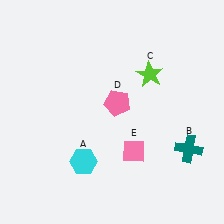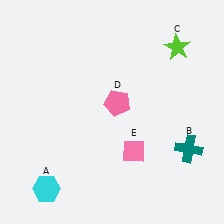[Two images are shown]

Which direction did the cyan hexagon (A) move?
The cyan hexagon (A) moved left.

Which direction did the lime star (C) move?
The lime star (C) moved right.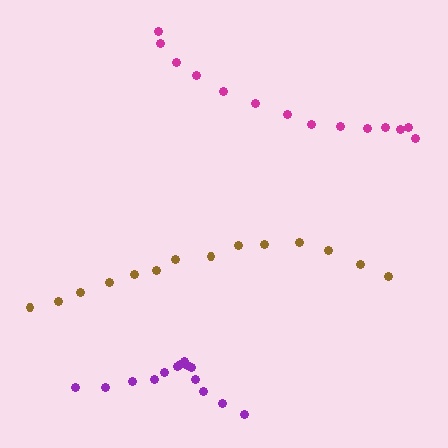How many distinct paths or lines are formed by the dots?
There are 3 distinct paths.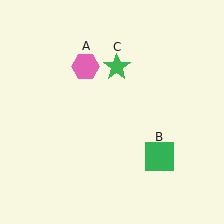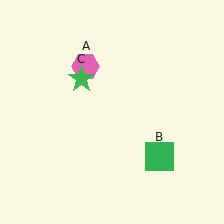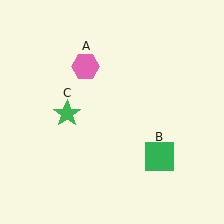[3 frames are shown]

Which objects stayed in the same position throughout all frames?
Pink hexagon (object A) and green square (object B) remained stationary.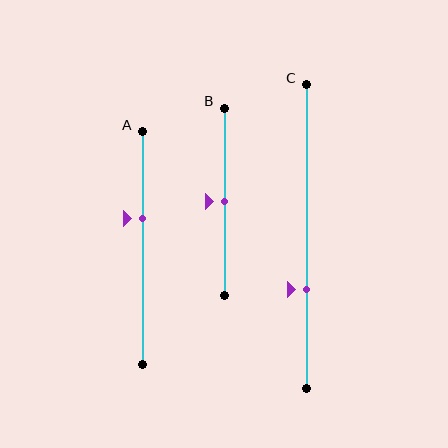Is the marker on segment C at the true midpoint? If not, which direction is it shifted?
No, the marker on segment C is shifted downward by about 17% of the segment length.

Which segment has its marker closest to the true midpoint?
Segment B has its marker closest to the true midpoint.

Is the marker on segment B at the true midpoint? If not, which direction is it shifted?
Yes, the marker on segment B is at the true midpoint.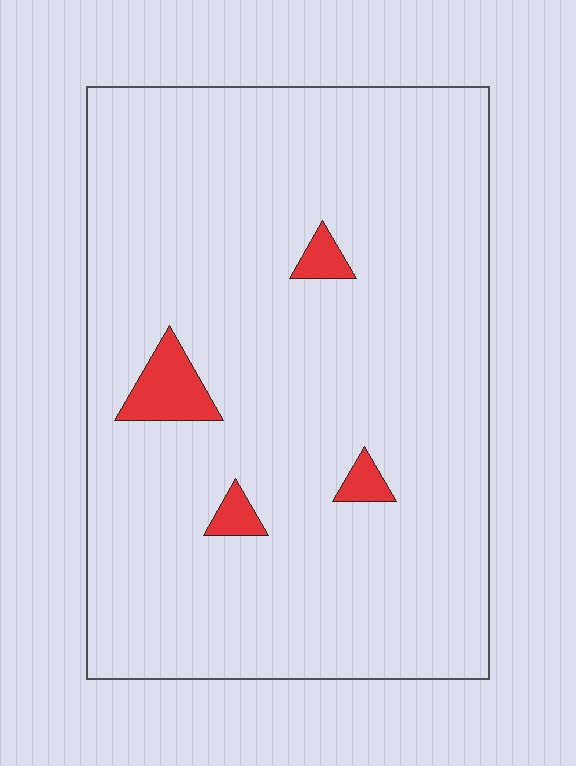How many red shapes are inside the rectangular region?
4.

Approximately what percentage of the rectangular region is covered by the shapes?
Approximately 5%.